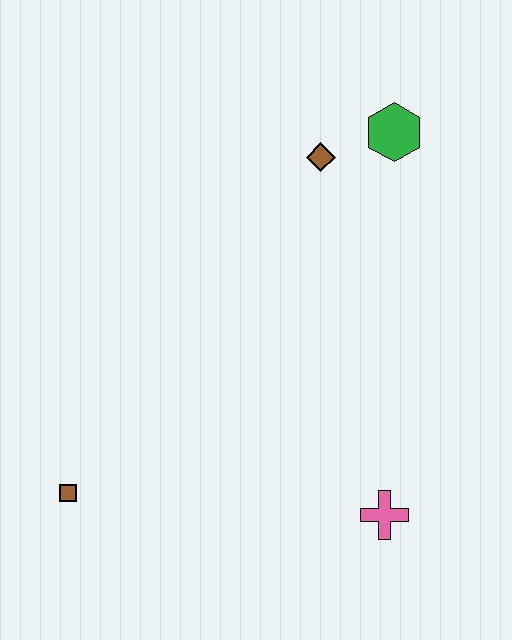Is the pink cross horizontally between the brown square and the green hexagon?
Yes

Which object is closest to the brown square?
The pink cross is closest to the brown square.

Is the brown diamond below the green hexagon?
Yes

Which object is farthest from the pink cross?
The green hexagon is farthest from the pink cross.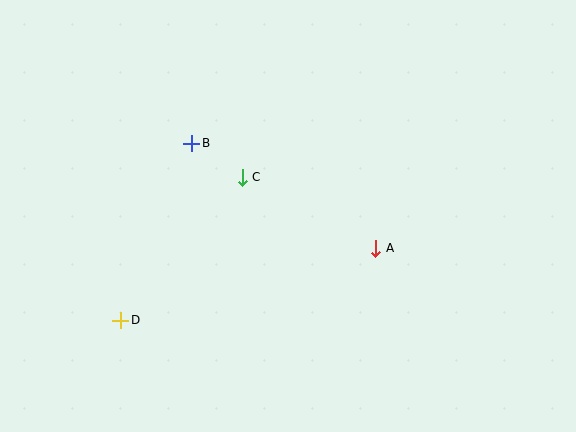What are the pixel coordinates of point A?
Point A is at (376, 248).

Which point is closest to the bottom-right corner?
Point A is closest to the bottom-right corner.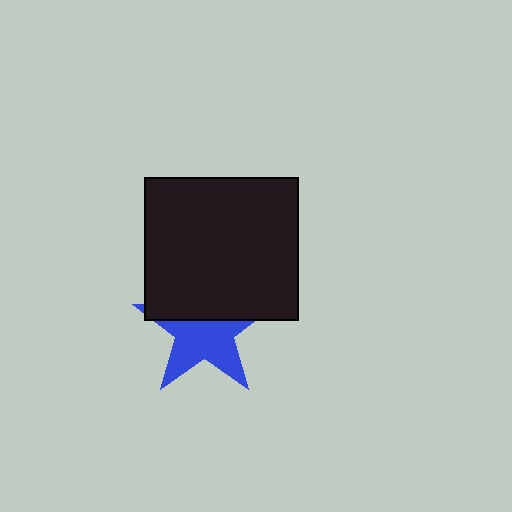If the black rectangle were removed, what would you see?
You would see the complete blue star.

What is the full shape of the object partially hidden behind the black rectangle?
The partially hidden object is a blue star.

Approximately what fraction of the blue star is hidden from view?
Roughly 45% of the blue star is hidden behind the black rectangle.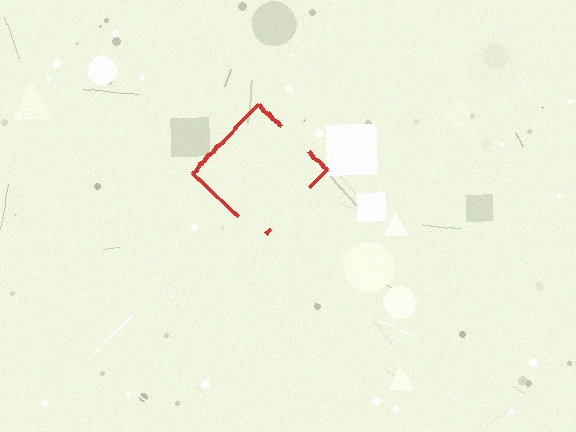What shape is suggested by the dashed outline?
The dashed outline suggests a diamond.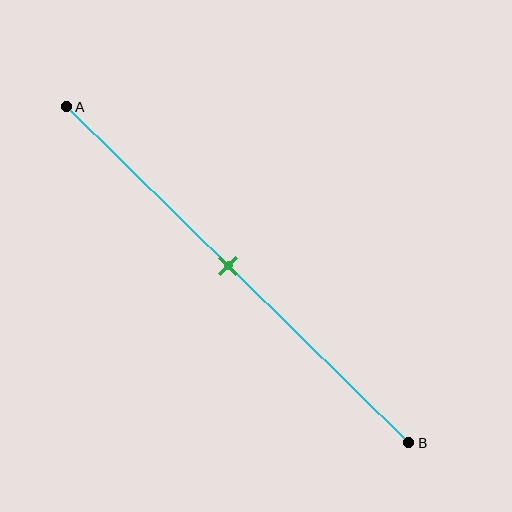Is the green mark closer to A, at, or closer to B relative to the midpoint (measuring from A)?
The green mark is approximately at the midpoint of segment AB.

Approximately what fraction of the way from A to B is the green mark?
The green mark is approximately 45% of the way from A to B.